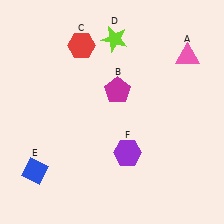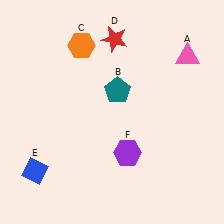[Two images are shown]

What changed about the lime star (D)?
In Image 1, D is lime. In Image 2, it changed to red.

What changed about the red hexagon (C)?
In Image 1, C is red. In Image 2, it changed to orange.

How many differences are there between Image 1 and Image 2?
There are 3 differences between the two images.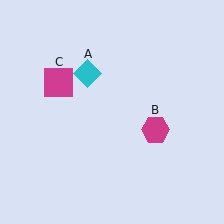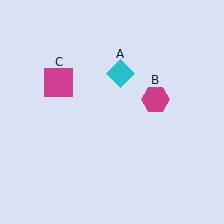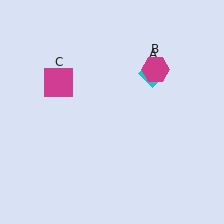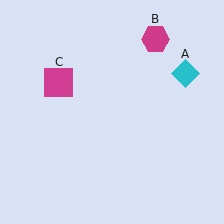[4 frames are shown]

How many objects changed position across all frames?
2 objects changed position: cyan diamond (object A), magenta hexagon (object B).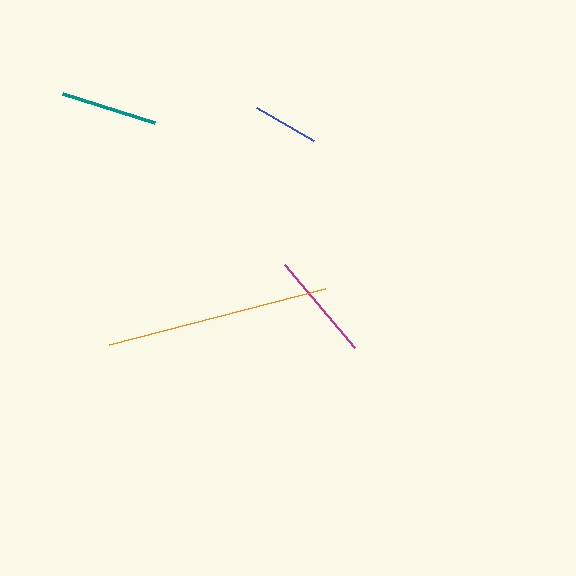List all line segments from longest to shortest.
From longest to shortest: orange, magenta, teal, blue.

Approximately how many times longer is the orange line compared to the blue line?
The orange line is approximately 3.4 times the length of the blue line.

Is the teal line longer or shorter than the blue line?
The teal line is longer than the blue line.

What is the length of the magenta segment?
The magenta segment is approximately 109 pixels long.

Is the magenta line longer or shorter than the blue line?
The magenta line is longer than the blue line.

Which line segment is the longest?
The orange line is the longest at approximately 223 pixels.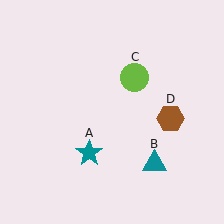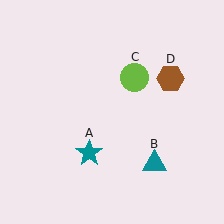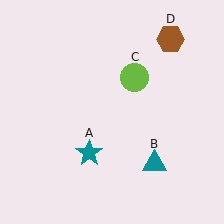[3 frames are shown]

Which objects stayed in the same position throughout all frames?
Teal star (object A) and teal triangle (object B) and lime circle (object C) remained stationary.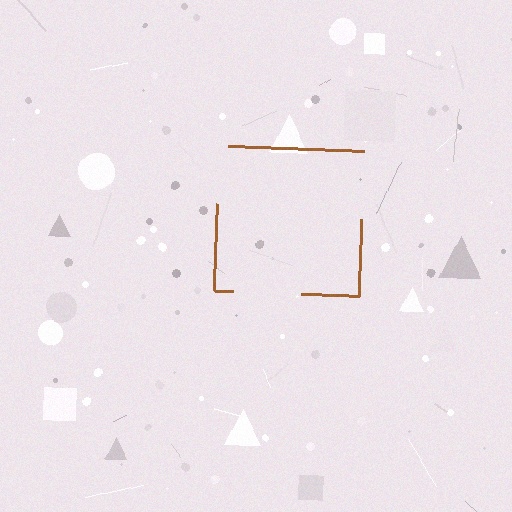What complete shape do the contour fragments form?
The contour fragments form a square.